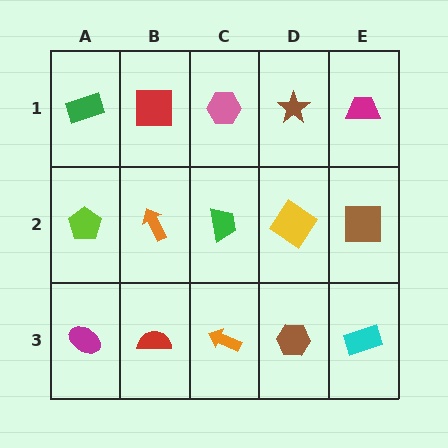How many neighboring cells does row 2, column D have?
4.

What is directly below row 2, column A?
A magenta ellipse.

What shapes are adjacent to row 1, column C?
A green trapezoid (row 2, column C), a red square (row 1, column B), a brown star (row 1, column D).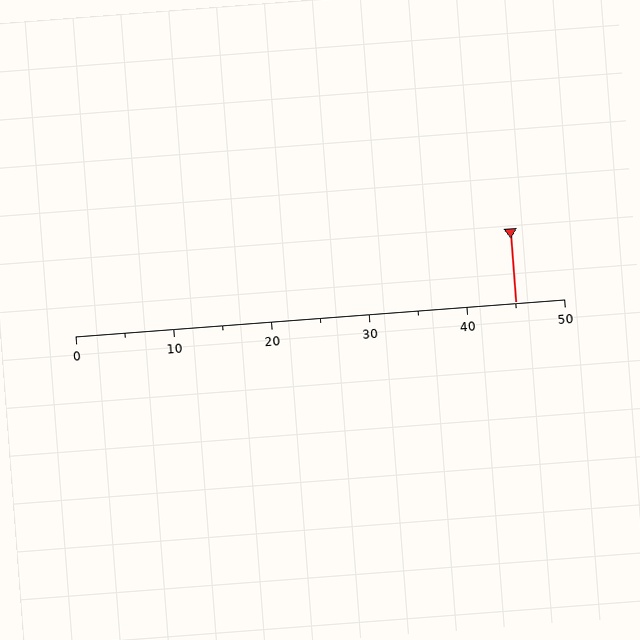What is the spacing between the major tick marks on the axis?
The major ticks are spaced 10 apart.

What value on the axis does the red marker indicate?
The marker indicates approximately 45.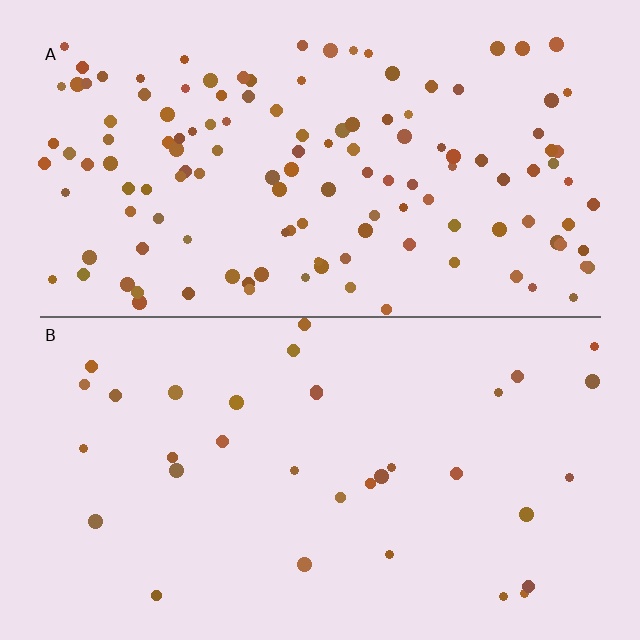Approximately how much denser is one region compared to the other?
Approximately 3.9× — region A over region B.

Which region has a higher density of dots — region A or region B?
A (the top).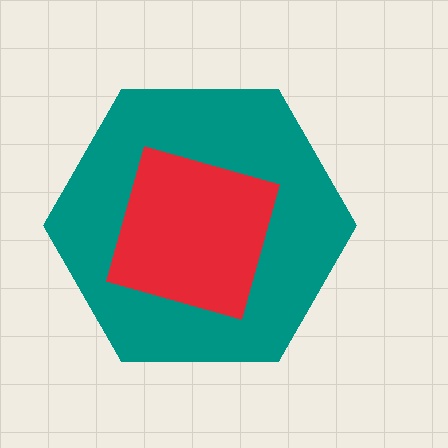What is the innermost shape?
The red square.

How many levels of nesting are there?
2.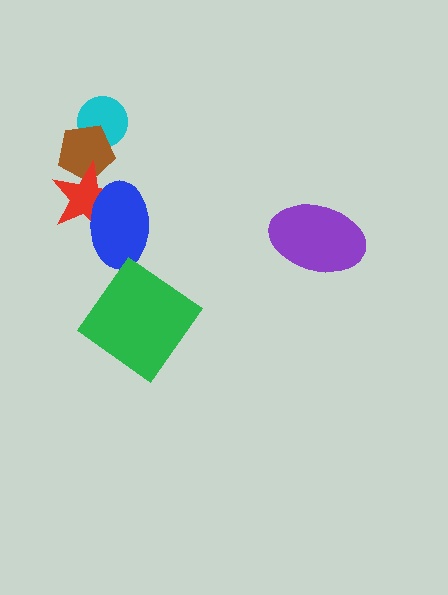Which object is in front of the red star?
The blue ellipse is in front of the red star.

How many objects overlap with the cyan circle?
1 object overlaps with the cyan circle.